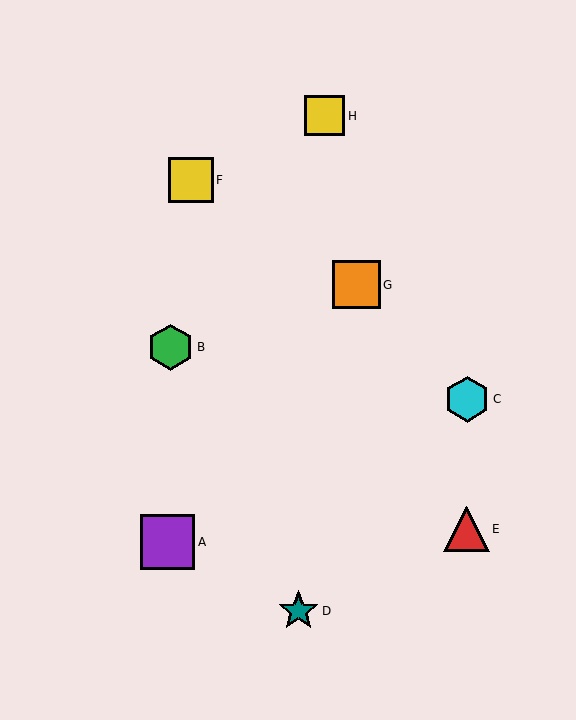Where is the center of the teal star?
The center of the teal star is at (298, 611).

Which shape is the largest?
The purple square (labeled A) is the largest.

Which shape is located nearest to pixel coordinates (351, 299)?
The orange square (labeled G) at (357, 285) is nearest to that location.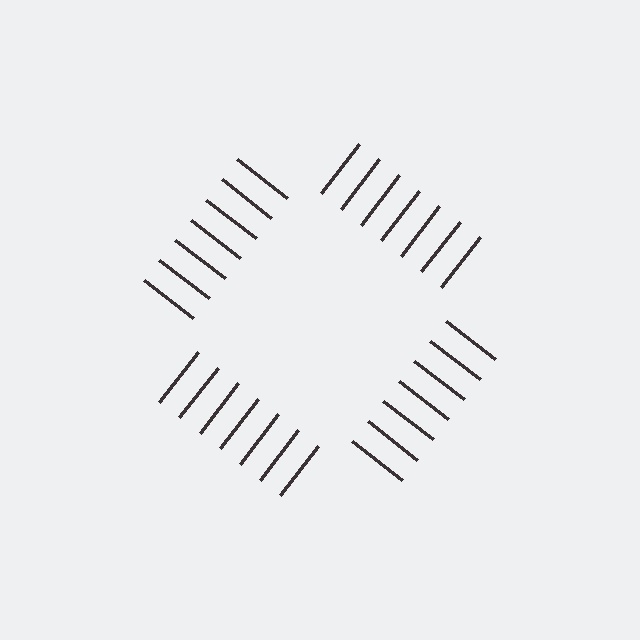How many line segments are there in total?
28 — 7 along each of the 4 edges.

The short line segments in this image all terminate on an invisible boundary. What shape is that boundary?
An illusory square — the line segments terminate on its edges but no continuous stroke is drawn.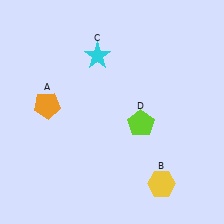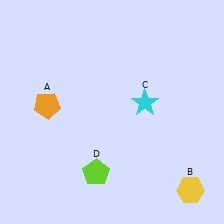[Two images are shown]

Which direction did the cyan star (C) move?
The cyan star (C) moved right.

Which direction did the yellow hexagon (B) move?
The yellow hexagon (B) moved right.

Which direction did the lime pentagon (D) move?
The lime pentagon (D) moved down.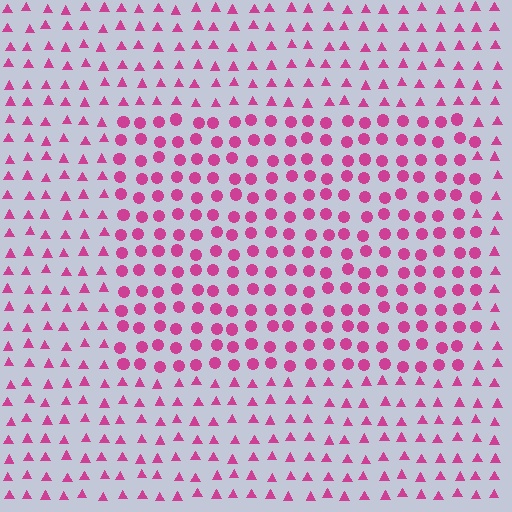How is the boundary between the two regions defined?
The boundary is defined by a change in element shape: circles inside vs. triangles outside. All elements share the same color and spacing.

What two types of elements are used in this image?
The image uses circles inside the rectangle region and triangles outside it.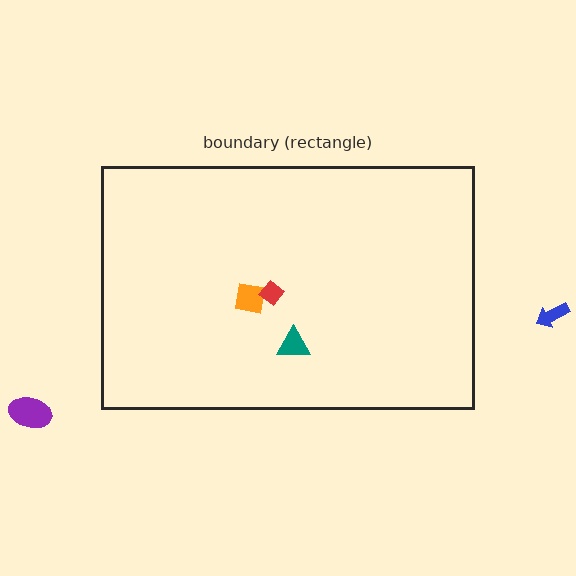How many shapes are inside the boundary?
3 inside, 2 outside.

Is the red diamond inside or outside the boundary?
Inside.